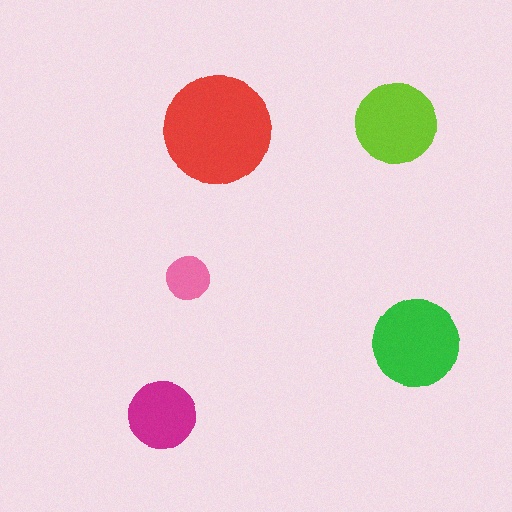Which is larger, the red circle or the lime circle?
The red one.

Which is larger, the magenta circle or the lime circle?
The lime one.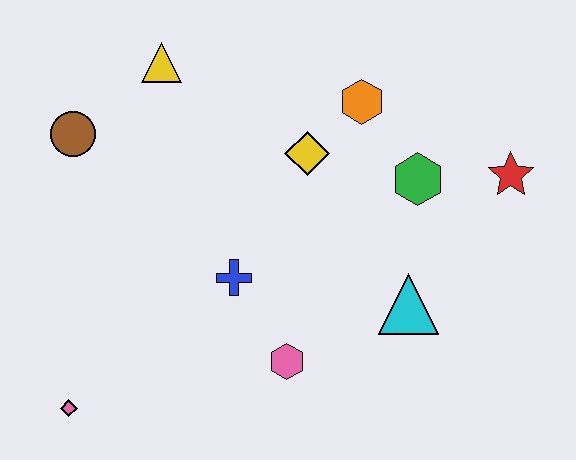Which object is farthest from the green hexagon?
The pink diamond is farthest from the green hexagon.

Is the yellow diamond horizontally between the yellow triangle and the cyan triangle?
Yes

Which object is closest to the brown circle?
The yellow triangle is closest to the brown circle.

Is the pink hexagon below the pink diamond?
No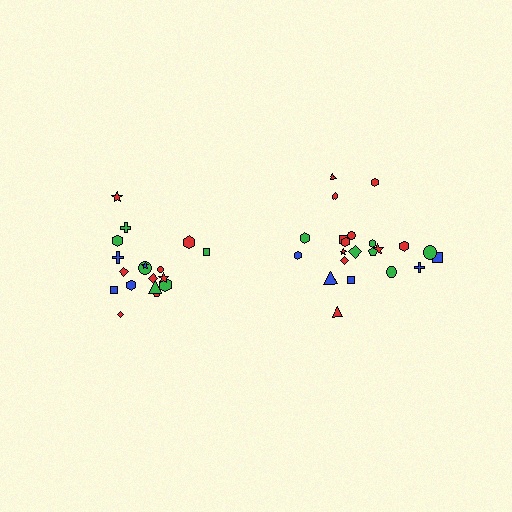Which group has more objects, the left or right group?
The right group.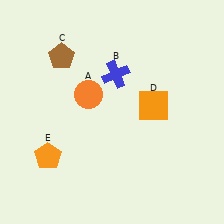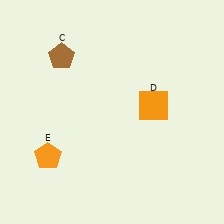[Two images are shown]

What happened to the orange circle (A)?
The orange circle (A) was removed in Image 2. It was in the top-left area of Image 1.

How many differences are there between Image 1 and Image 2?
There are 2 differences between the two images.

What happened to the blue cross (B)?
The blue cross (B) was removed in Image 2. It was in the top-right area of Image 1.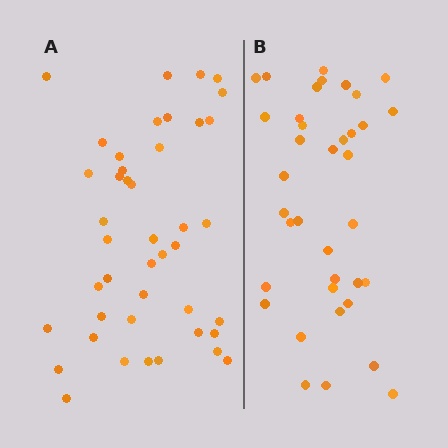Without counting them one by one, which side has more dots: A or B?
Region A (the left region) has more dots.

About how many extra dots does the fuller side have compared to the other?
Region A has about 6 more dots than region B.